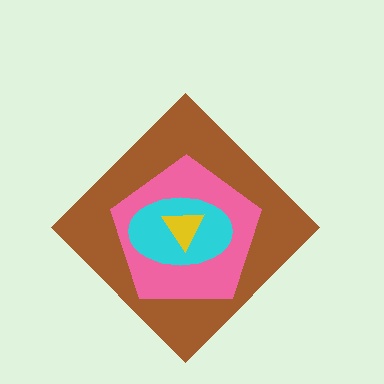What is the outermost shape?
The brown diamond.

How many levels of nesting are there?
4.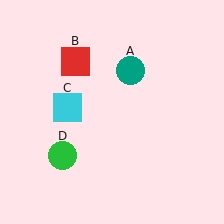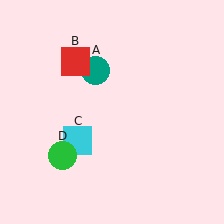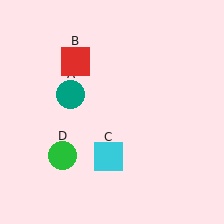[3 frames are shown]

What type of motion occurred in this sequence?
The teal circle (object A), cyan square (object C) rotated counterclockwise around the center of the scene.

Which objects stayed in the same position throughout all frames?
Red square (object B) and green circle (object D) remained stationary.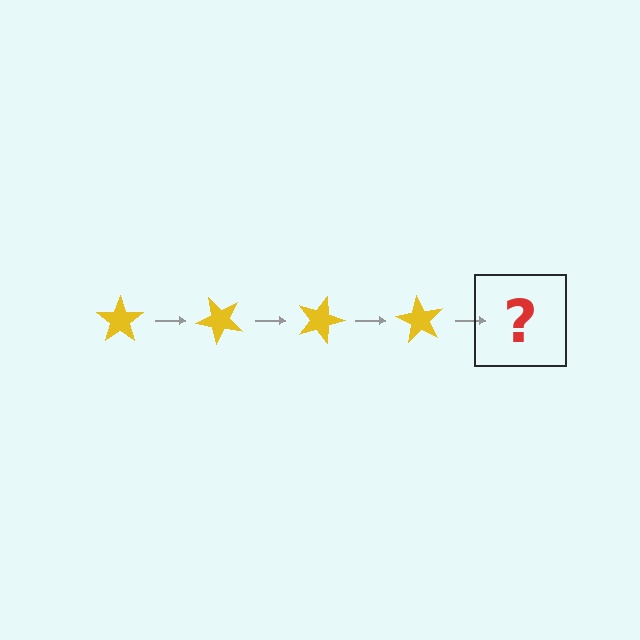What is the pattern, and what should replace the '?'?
The pattern is that the star rotates 45 degrees each step. The '?' should be a yellow star rotated 180 degrees.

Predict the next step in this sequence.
The next step is a yellow star rotated 180 degrees.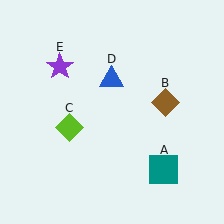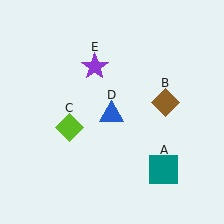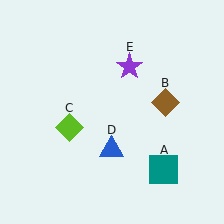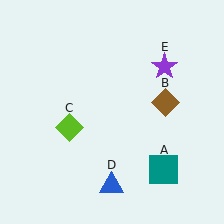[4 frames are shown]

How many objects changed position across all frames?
2 objects changed position: blue triangle (object D), purple star (object E).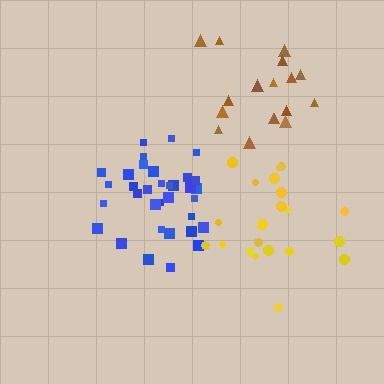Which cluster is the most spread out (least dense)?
Brown.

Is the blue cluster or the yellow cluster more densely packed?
Blue.